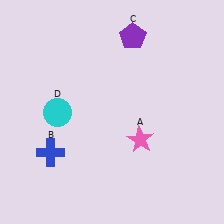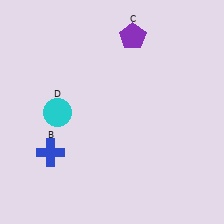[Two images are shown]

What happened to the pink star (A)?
The pink star (A) was removed in Image 2. It was in the bottom-right area of Image 1.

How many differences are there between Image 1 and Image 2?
There is 1 difference between the two images.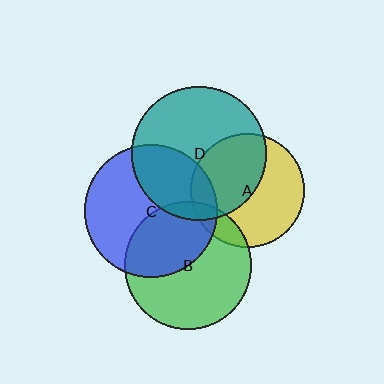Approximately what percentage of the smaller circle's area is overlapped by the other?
Approximately 45%.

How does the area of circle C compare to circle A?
Approximately 1.4 times.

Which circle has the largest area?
Circle D (teal).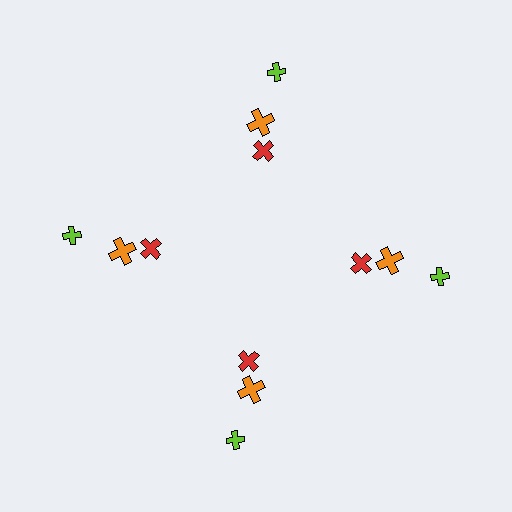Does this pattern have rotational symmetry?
Yes, this pattern has 4-fold rotational symmetry. It looks the same after rotating 90 degrees around the center.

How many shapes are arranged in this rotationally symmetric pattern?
There are 12 shapes, arranged in 4 groups of 3.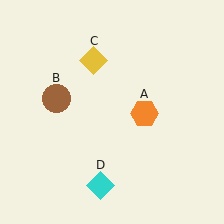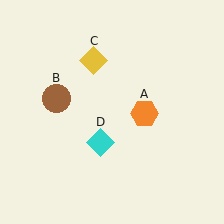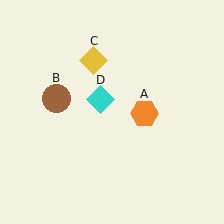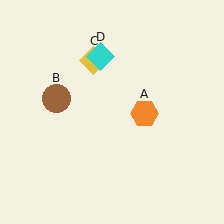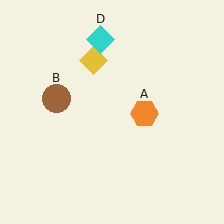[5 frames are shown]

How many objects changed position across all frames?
1 object changed position: cyan diamond (object D).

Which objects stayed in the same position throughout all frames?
Orange hexagon (object A) and brown circle (object B) and yellow diamond (object C) remained stationary.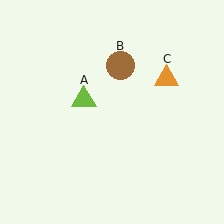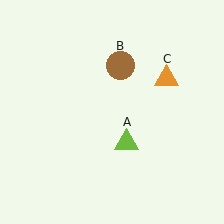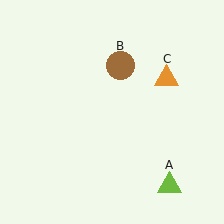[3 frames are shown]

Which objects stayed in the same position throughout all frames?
Brown circle (object B) and orange triangle (object C) remained stationary.